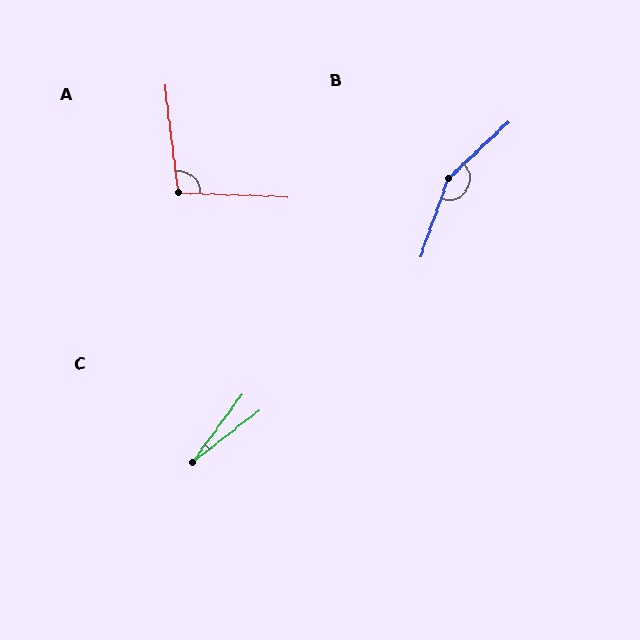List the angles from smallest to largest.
C (16°), A (99°), B (153°).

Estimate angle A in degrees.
Approximately 99 degrees.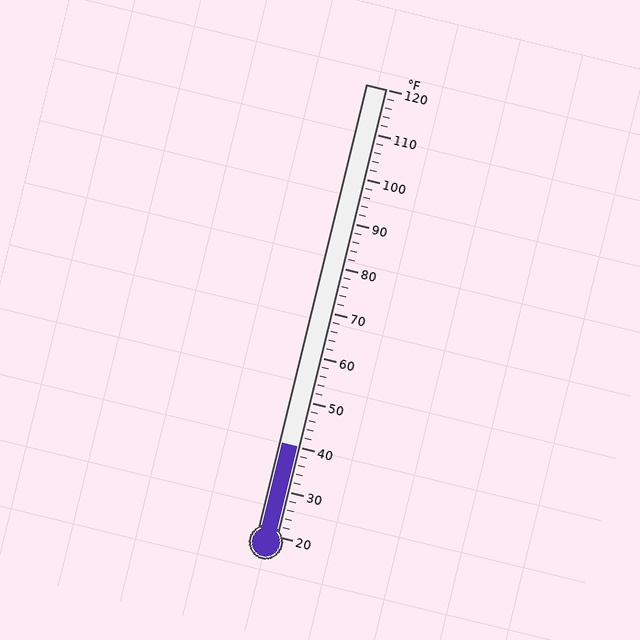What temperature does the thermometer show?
The thermometer shows approximately 40°F.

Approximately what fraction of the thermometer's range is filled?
The thermometer is filled to approximately 20% of its range.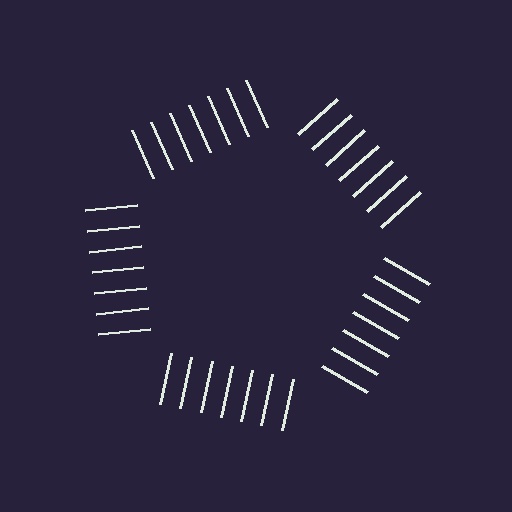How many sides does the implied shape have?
5 sides — the line-ends trace a pentagon.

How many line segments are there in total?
35 — 7 along each of the 5 edges.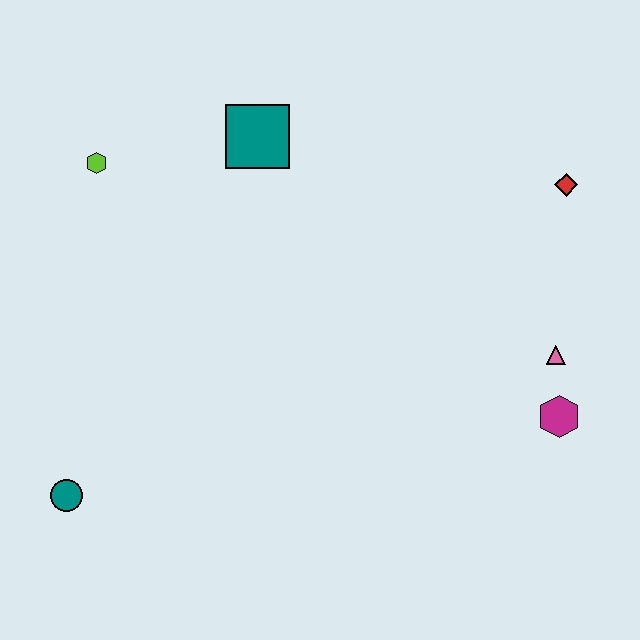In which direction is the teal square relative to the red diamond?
The teal square is to the left of the red diamond.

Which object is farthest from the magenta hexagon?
The lime hexagon is farthest from the magenta hexagon.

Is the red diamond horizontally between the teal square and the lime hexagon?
No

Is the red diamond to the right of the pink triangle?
Yes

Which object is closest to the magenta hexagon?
The pink triangle is closest to the magenta hexagon.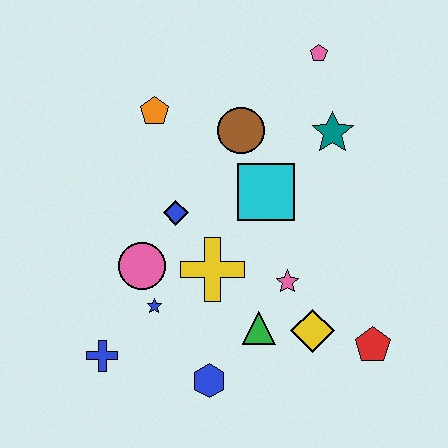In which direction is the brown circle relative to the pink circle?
The brown circle is above the pink circle.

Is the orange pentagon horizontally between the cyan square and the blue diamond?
No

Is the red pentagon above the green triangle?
No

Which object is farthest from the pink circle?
The pink pentagon is farthest from the pink circle.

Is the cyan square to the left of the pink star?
Yes